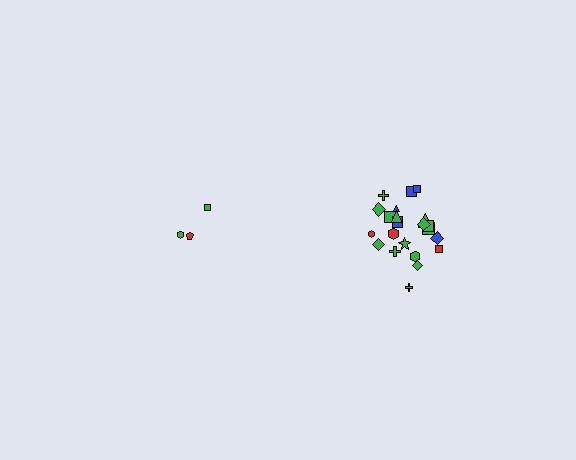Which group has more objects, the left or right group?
The right group.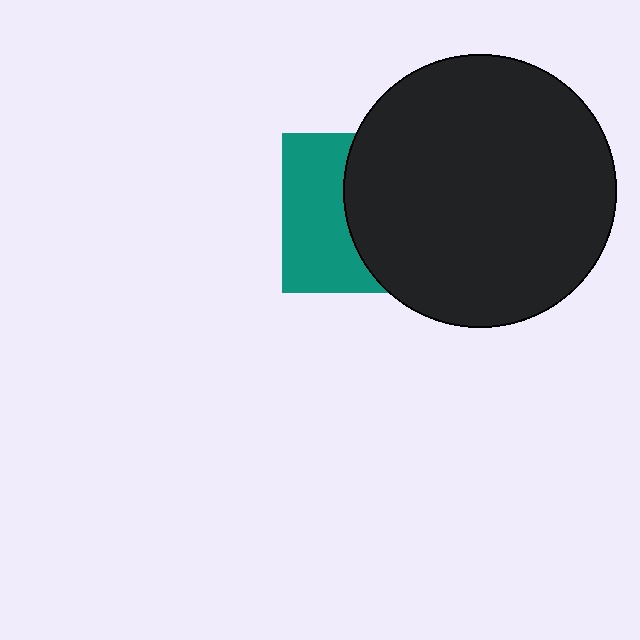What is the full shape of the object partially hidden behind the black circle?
The partially hidden object is a teal square.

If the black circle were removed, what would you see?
You would see the complete teal square.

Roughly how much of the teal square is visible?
About half of it is visible (roughly 45%).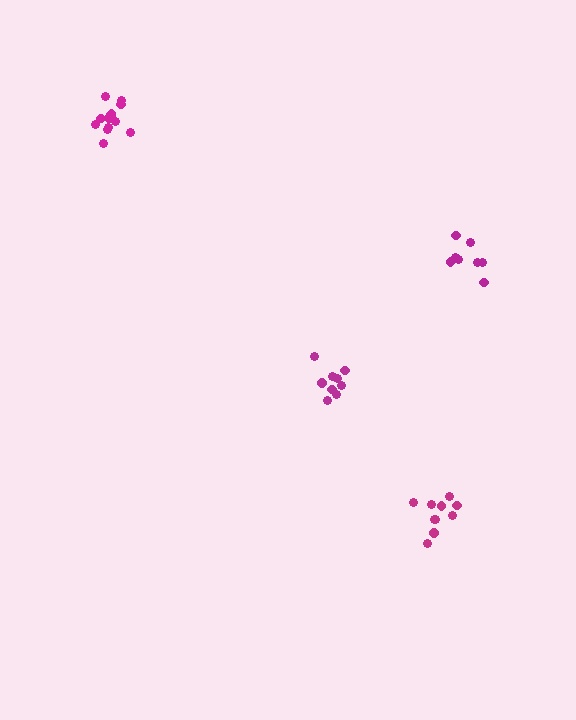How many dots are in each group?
Group 1: 10 dots, Group 2: 9 dots, Group 3: 8 dots, Group 4: 14 dots (41 total).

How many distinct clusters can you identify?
There are 4 distinct clusters.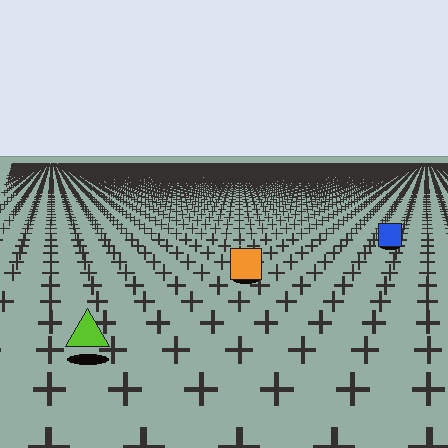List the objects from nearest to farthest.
From nearest to farthest: the lime triangle, the orange square, the blue square.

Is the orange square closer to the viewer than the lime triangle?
No. The lime triangle is closer — you can tell from the texture gradient: the ground texture is coarser near it.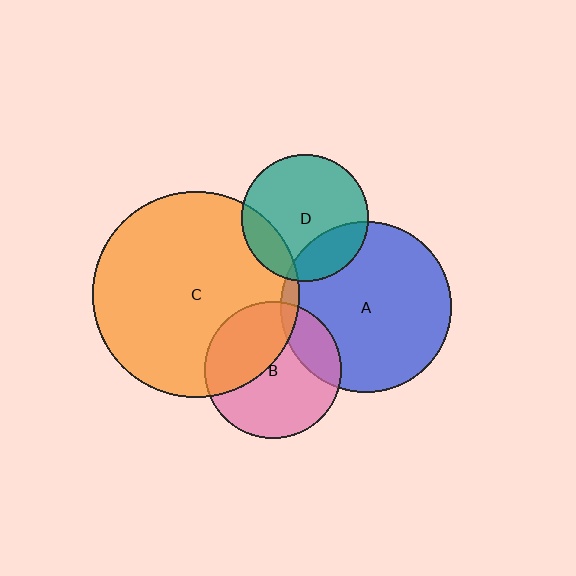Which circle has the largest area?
Circle C (orange).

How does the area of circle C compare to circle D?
Approximately 2.7 times.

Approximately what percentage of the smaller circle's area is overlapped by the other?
Approximately 20%.